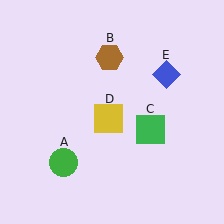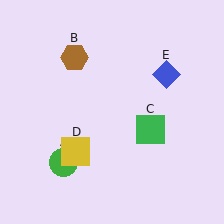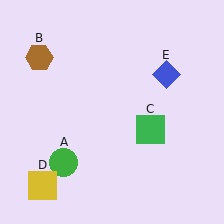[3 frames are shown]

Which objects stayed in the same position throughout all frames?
Green circle (object A) and green square (object C) and blue diamond (object E) remained stationary.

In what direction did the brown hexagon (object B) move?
The brown hexagon (object B) moved left.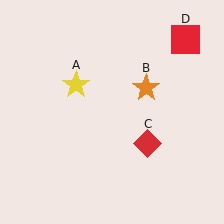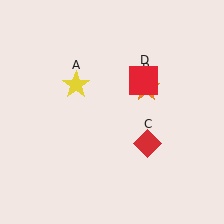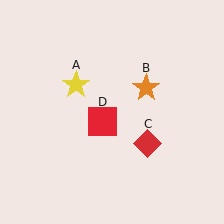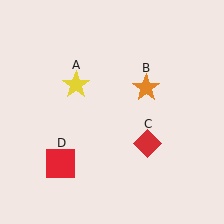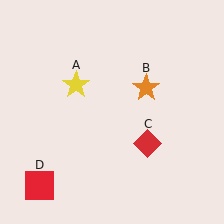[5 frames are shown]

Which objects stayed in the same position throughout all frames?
Yellow star (object A) and orange star (object B) and red diamond (object C) remained stationary.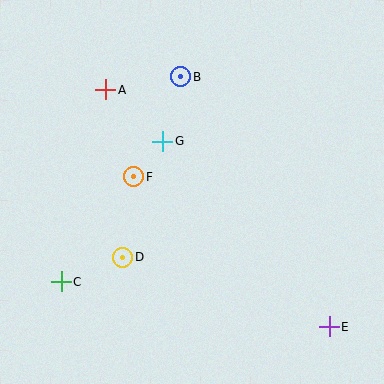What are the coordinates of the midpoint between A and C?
The midpoint between A and C is at (84, 186).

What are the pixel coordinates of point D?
Point D is at (123, 257).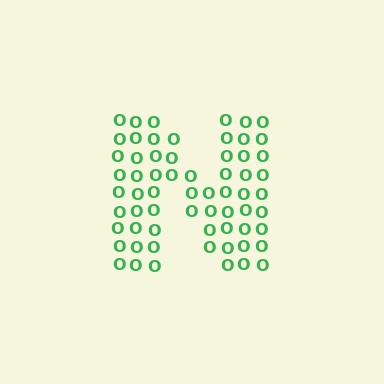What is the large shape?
The large shape is the letter N.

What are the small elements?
The small elements are letter O's.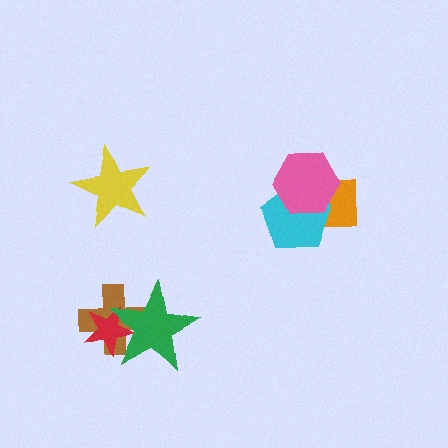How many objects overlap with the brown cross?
2 objects overlap with the brown cross.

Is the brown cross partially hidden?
Yes, it is partially covered by another shape.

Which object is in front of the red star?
The green star is in front of the red star.